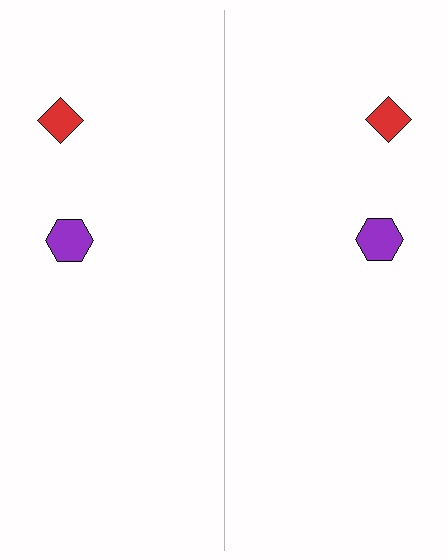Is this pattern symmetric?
Yes, this pattern has bilateral (reflection) symmetry.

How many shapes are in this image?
There are 4 shapes in this image.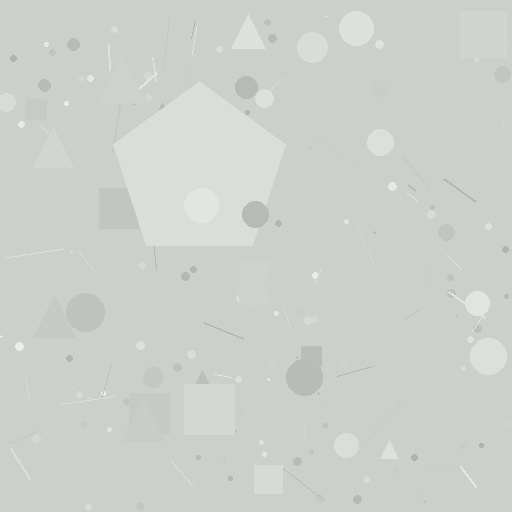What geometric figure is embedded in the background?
A pentagon is embedded in the background.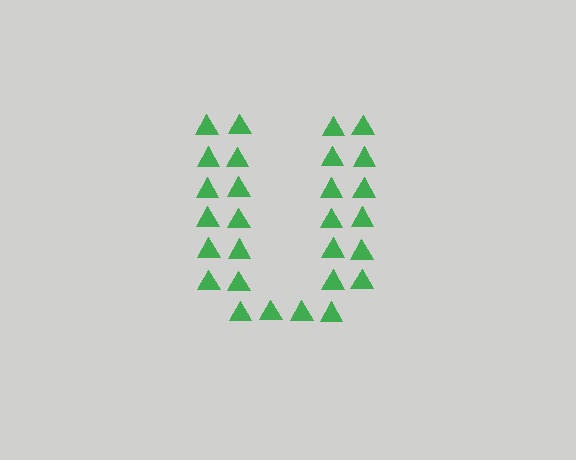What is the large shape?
The large shape is the letter U.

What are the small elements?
The small elements are triangles.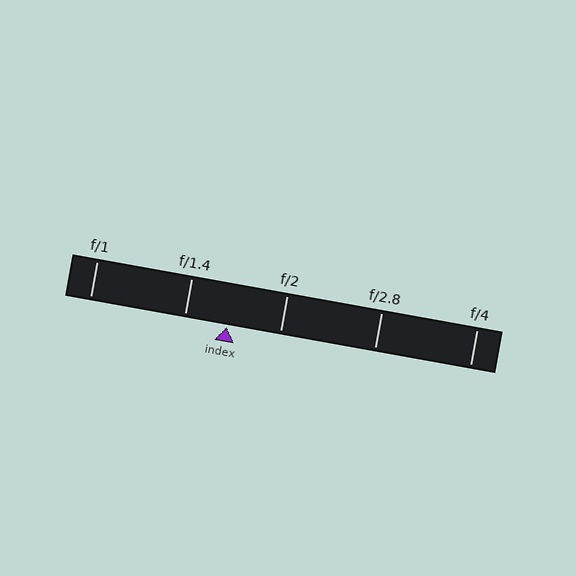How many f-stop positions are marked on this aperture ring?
There are 5 f-stop positions marked.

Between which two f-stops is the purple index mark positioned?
The index mark is between f/1.4 and f/2.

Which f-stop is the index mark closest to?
The index mark is closest to f/1.4.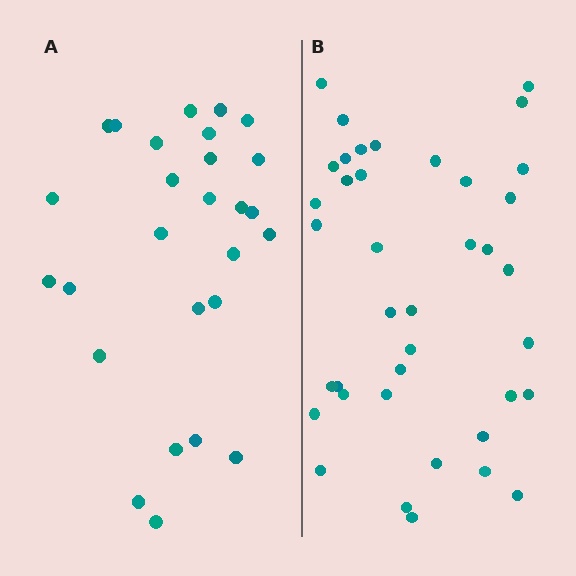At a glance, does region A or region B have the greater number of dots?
Region B (the right region) has more dots.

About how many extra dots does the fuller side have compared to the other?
Region B has roughly 12 or so more dots than region A.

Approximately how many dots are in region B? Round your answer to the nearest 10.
About 40 dots. (The exact count is 39, which rounds to 40.)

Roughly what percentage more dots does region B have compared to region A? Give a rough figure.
About 45% more.